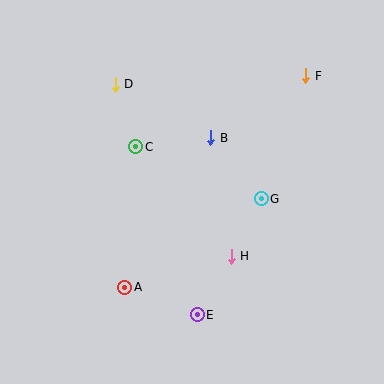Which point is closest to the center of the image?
Point B at (211, 138) is closest to the center.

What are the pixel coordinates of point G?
Point G is at (261, 199).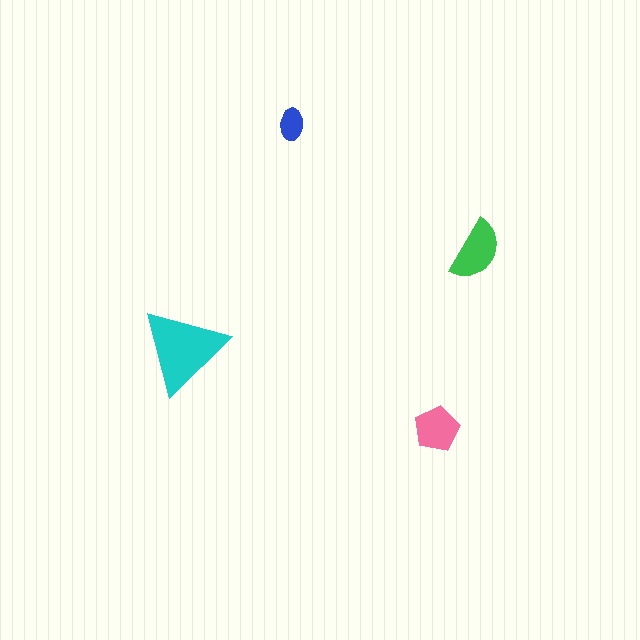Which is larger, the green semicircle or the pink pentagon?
The green semicircle.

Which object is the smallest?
The blue ellipse.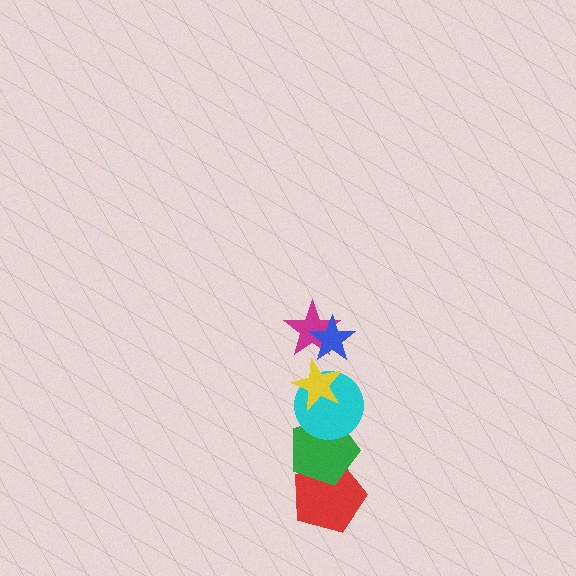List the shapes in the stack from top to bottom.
From top to bottom: the blue star, the magenta star, the yellow star, the cyan circle, the green pentagon, the red pentagon.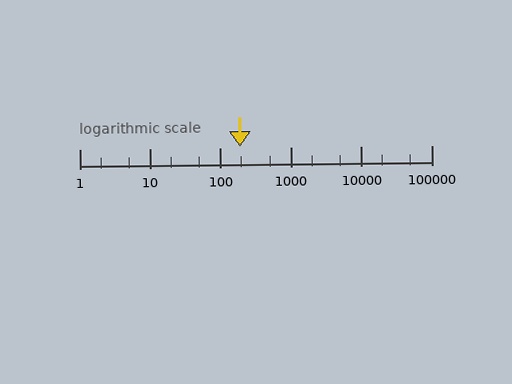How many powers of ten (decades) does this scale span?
The scale spans 5 decades, from 1 to 100000.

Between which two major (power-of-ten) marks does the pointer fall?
The pointer is between 100 and 1000.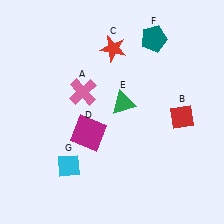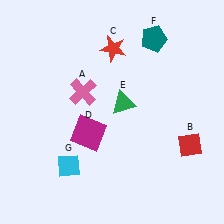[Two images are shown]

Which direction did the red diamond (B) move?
The red diamond (B) moved down.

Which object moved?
The red diamond (B) moved down.